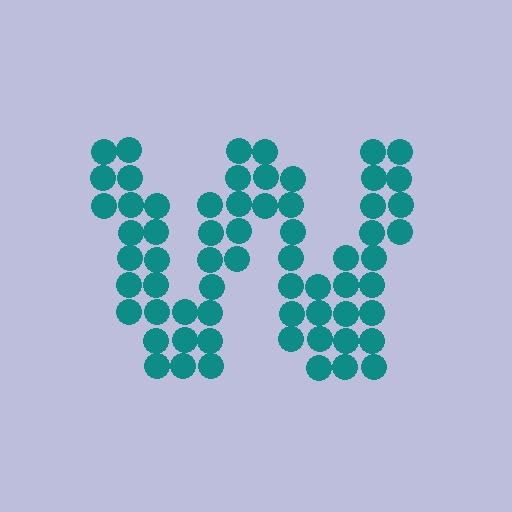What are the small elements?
The small elements are circles.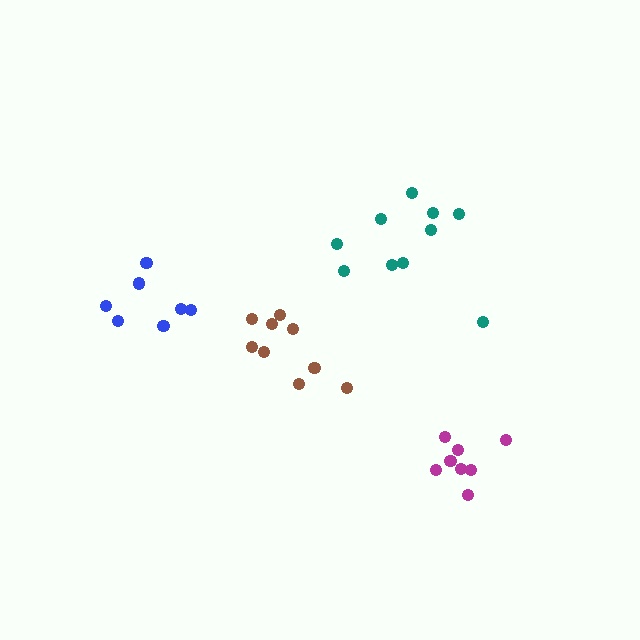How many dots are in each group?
Group 1: 10 dots, Group 2: 7 dots, Group 3: 8 dots, Group 4: 10 dots (35 total).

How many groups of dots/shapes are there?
There are 4 groups.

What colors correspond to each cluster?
The clusters are colored: teal, blue, magenta, brown.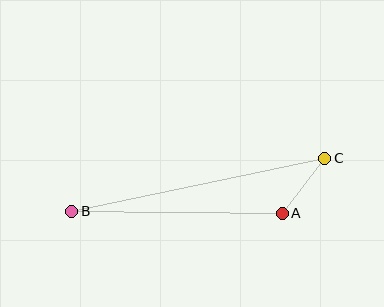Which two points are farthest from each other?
Points B and C are farthest from each other.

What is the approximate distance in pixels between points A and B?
The distance between A and B is approximately 211 pixels.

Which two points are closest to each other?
Points A and C are closest to each other.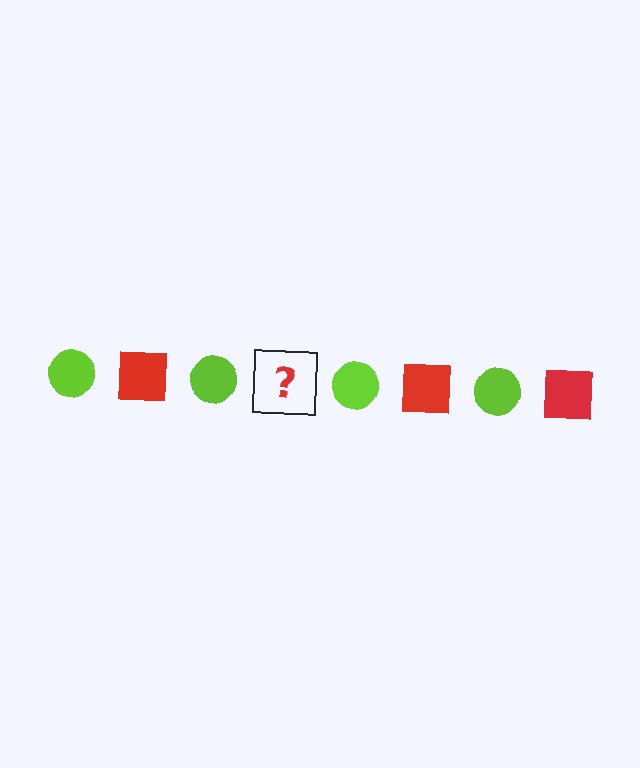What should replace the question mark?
The question mark should be replaced with a red square.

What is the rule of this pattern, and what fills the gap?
The rule is that the pattern alternates between lime circle and red square. The gap should be filled with a red square.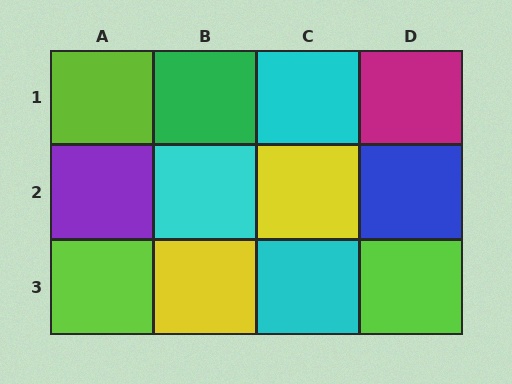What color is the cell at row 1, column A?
Lime.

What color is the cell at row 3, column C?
Cyan.